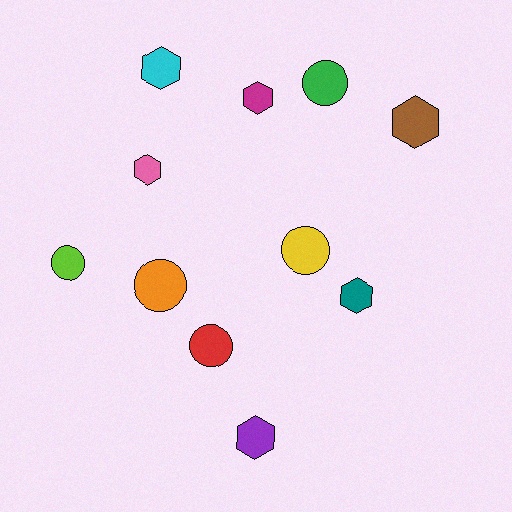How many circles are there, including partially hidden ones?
There are 5 circles.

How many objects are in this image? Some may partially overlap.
There are 11 objects.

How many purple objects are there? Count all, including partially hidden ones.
There is 1 purple object.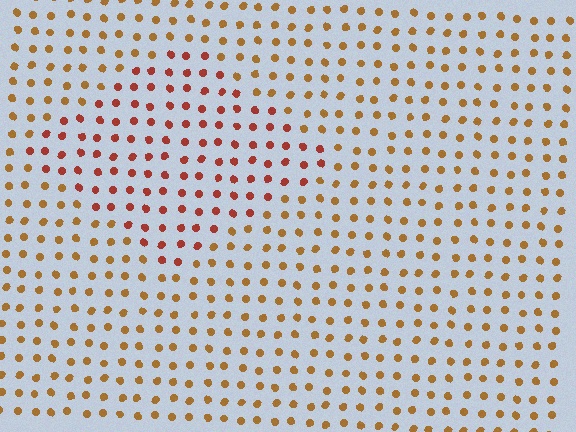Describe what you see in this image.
The image is filled with small brown elements in a uniform arrangement. A diamond-shaped region is visible where the elements are tinted to a slightly different hue, forming a subtle color boundary.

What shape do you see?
I see a diamond.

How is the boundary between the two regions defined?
The boundary is defined purely by a slight shift in hue (about 30 degrees). Spacing, size, and orientation are identical on both sides.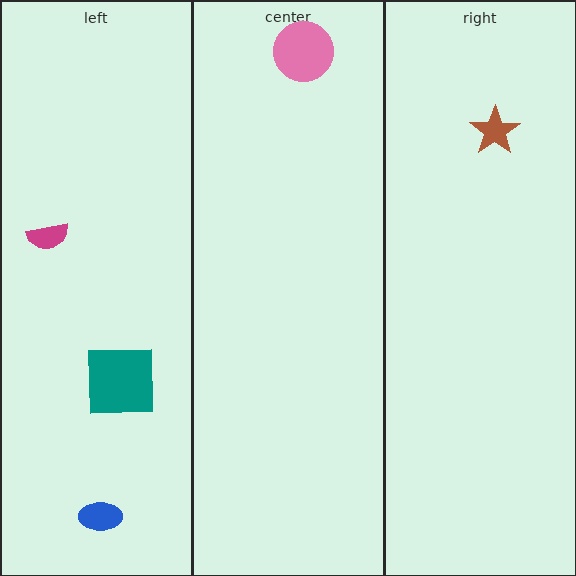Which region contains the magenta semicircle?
The left region.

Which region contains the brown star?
The right region.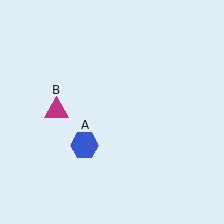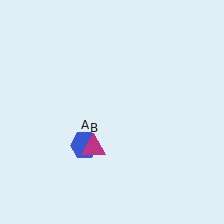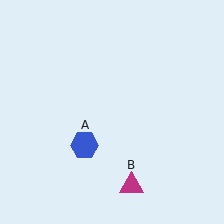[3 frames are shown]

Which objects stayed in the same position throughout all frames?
Blue hexagon (object A) remained stationary.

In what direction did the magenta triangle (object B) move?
The magenta triangle (object B) moved down and to the right.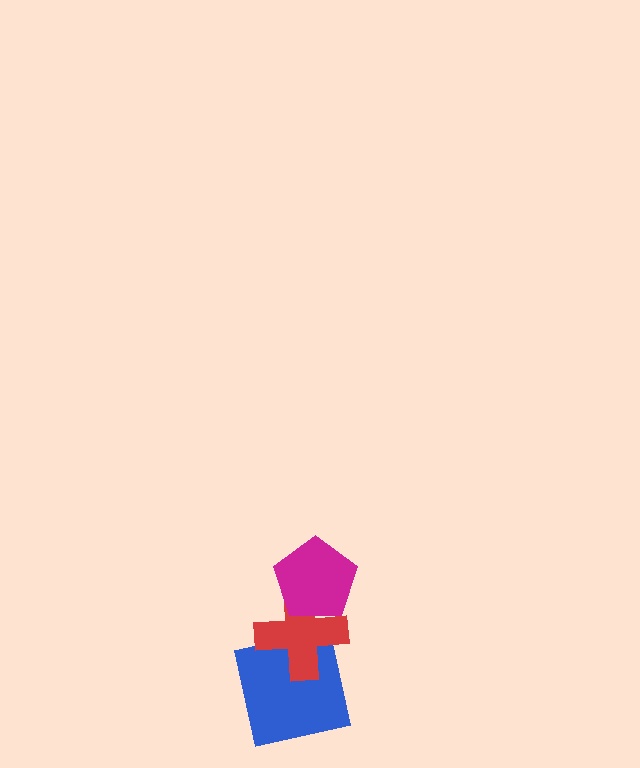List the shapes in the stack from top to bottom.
From top to bottom: the magenta pentagon, the red cross, the blue square.